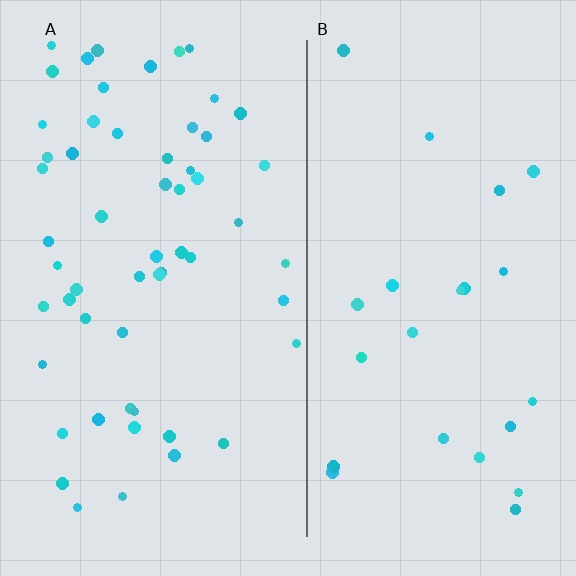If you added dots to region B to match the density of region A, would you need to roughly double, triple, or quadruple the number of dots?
Approximately double.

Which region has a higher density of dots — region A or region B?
A (the left).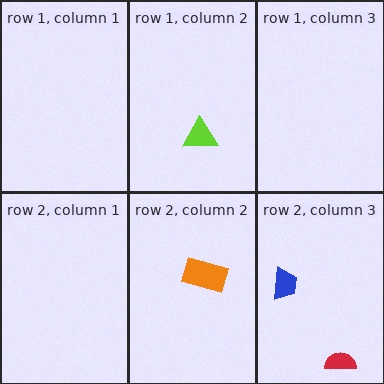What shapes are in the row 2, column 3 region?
The blue trapezoid, the red semicircle.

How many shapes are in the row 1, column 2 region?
1.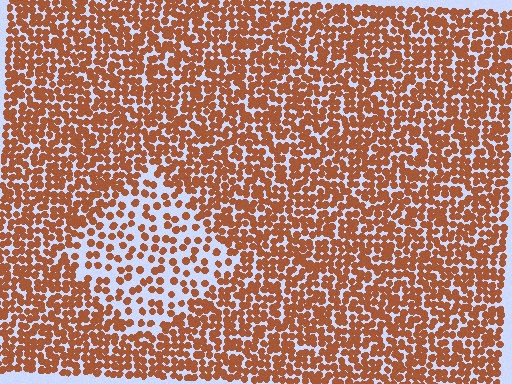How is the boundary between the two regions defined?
The boundary is defined by a change in element density (approximately 2.1x ratio). All elements are the same color, size, and shape.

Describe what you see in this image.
The image contains small brown elements arranged at two different densities. A diamond-shaped region is visible where the elements are less densely packed than the surrounding area.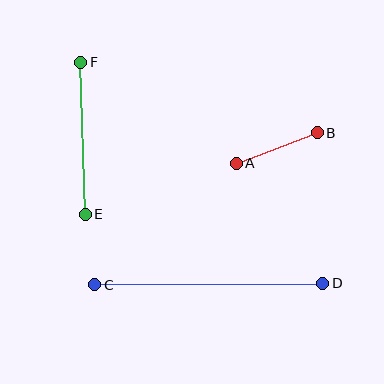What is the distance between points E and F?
The distance is approximately 152 pixels.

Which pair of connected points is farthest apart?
Points C and D are farthest apart.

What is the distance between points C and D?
The distance is approximately 228 pixels.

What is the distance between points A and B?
The distance is approximately 86 pixels.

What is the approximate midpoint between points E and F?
The midpoint is at approximately (83, 139) pixels.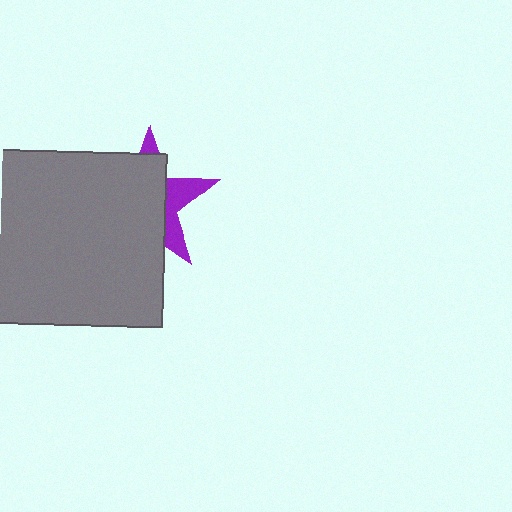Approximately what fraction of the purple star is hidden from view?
Roughly 70% of the purple star is hidden behind the gray square.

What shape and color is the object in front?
The object in front is a gray square.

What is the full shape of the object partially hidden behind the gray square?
The partially hidden object is a purple star.